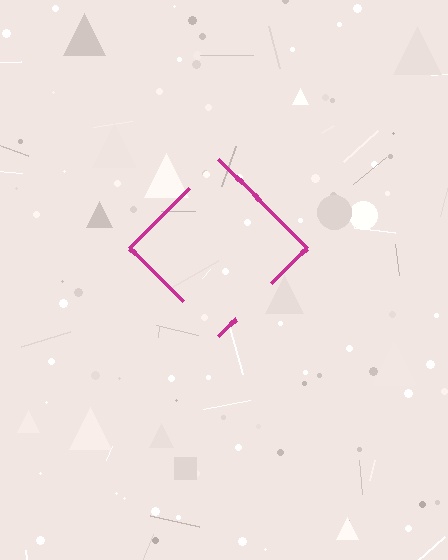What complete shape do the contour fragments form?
The contour fragments form a diamond.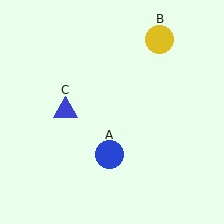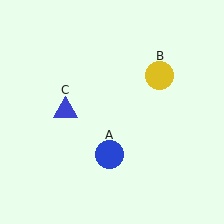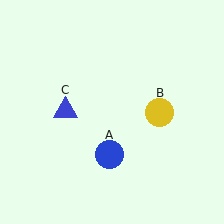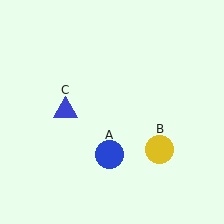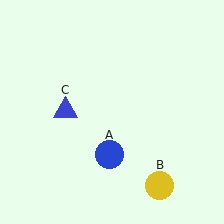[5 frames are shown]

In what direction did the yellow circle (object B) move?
The yellow circle (object B) moved down.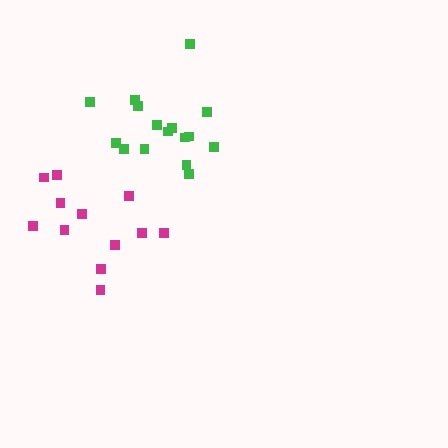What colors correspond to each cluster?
The clusters are colored: magenta, green.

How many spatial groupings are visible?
There are 2 spatial groupings.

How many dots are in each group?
Group 1: 12 dots, Group 2: 16 dots (28 total).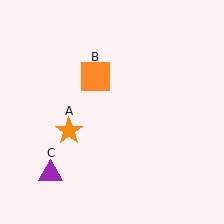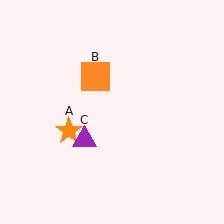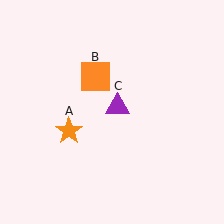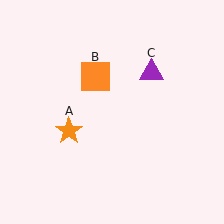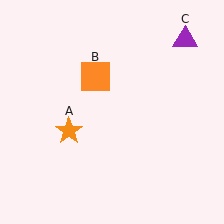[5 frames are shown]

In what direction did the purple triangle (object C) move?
The purple triangle (object C) moved up and to the right.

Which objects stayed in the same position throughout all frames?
Orange star (object A) and orange square (object B) remained stationary.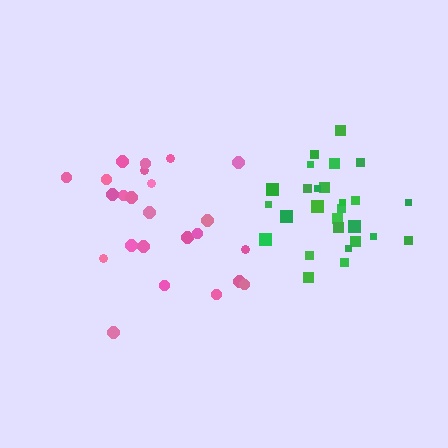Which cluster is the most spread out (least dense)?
Pink.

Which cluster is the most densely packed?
Green.